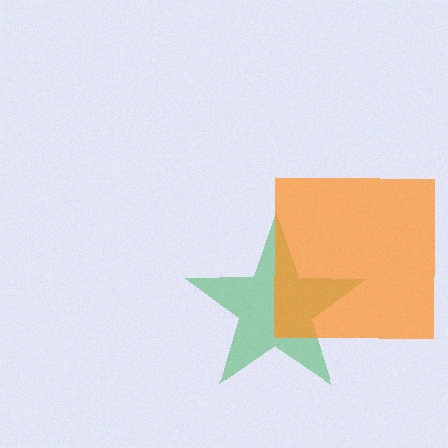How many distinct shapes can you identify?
There are 2 distinct shapes: a green star, an orange square.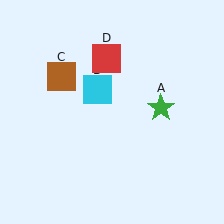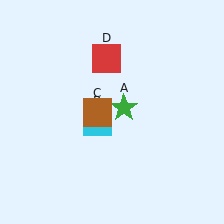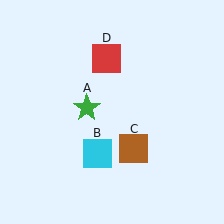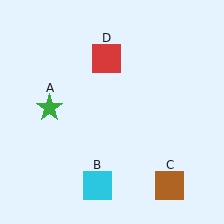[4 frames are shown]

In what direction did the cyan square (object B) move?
The cyan square (object B) moved down.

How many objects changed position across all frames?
3 objects changed position: green star (object A), cyan square (object B), brown square (object C).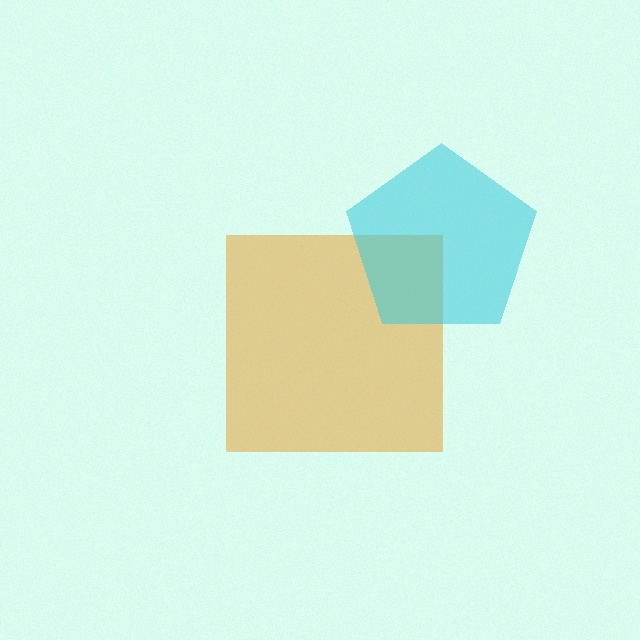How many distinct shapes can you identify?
There are 2 distinct shapes: an orange square, a cyan pentagon.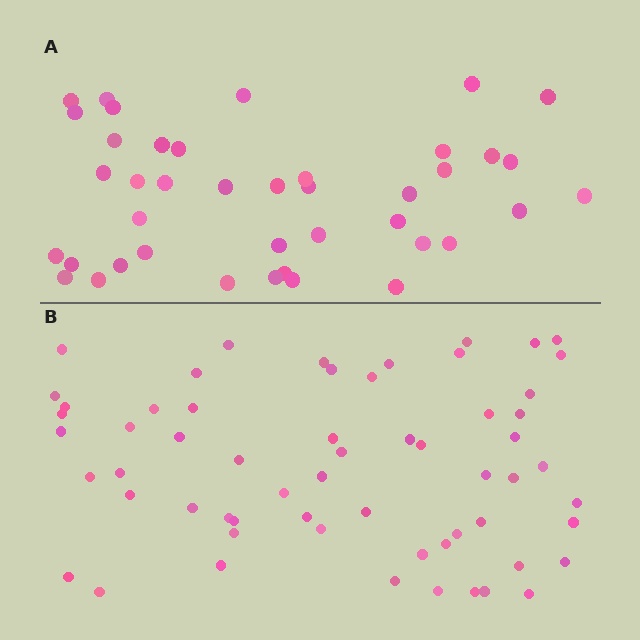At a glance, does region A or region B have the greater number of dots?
Region B (the bottom region) has more dots.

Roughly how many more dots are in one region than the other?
Region B has approximately 20 more dots than region A.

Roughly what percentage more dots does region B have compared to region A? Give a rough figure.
About 45% more.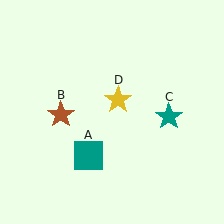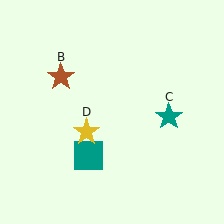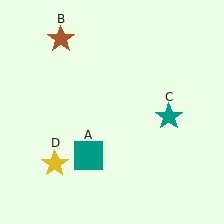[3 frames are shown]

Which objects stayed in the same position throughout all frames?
Teal square (object A) and teal star (object C) remained stationary.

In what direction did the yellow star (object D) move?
The yellow star (object D) moved down and to the left.